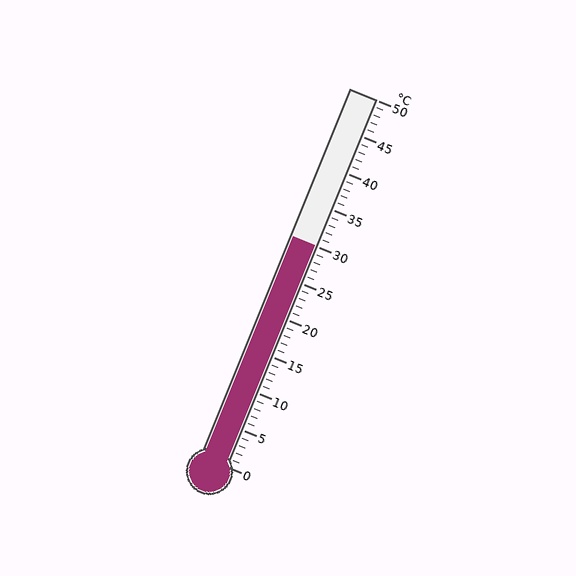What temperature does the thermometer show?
The thermometer shows approximately 30°C.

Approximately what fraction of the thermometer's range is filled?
The thermometer is filled to approximately 60% of its range.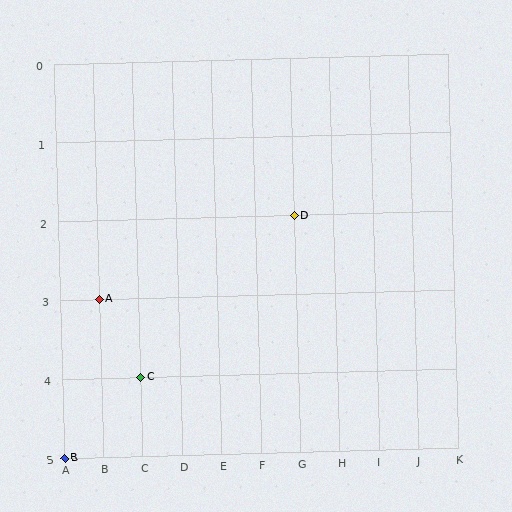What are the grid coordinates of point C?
Point C is at grid coordinates (C, 4).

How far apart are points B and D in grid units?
Points B and D are 6 columns and 3 rows apart (about 6.7 grid units diagonally).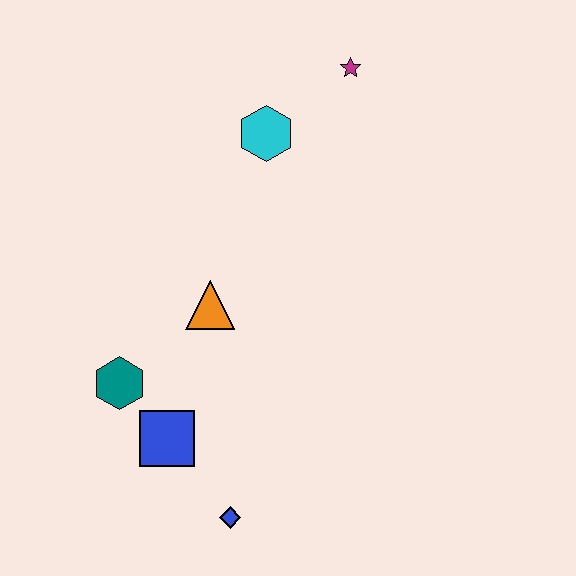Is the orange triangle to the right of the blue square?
Yes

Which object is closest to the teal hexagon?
The blue square is closest to the teal hexagon.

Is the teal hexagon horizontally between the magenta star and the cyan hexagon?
No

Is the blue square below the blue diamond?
No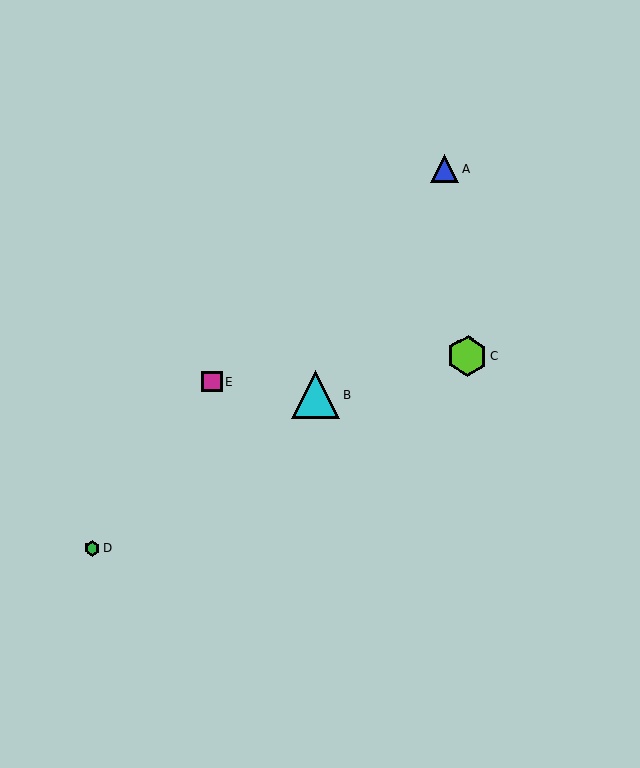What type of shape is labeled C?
Shape C is a lime hexagon.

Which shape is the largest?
The cyan triangle (labeled B) is the largest.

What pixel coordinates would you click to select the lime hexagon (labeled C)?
Click at (467, 356) to select the lime hexagon C.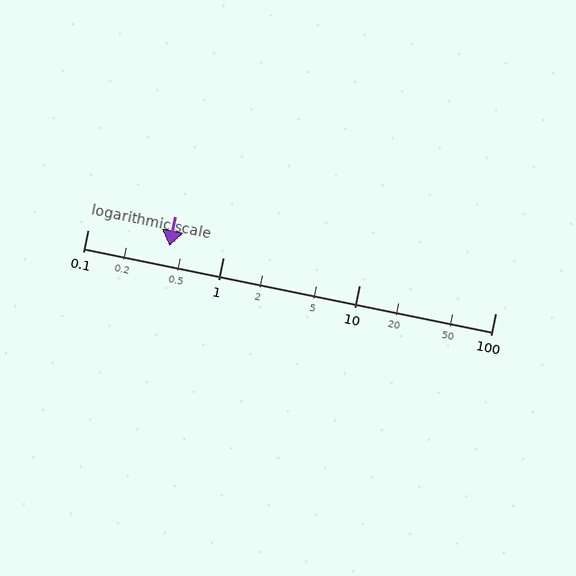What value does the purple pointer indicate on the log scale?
The pointer indicates approximately 0.4.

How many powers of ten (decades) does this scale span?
The scale spans 3 decades, from 0.1 to 100.